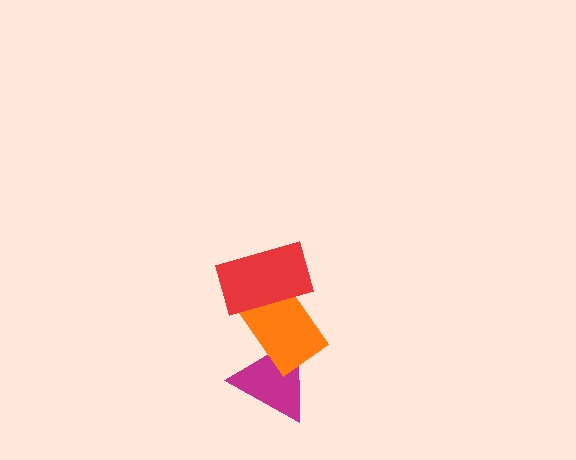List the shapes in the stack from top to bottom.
From top to bottom: the red rectangle, the orange rectangle, the magenta triangle.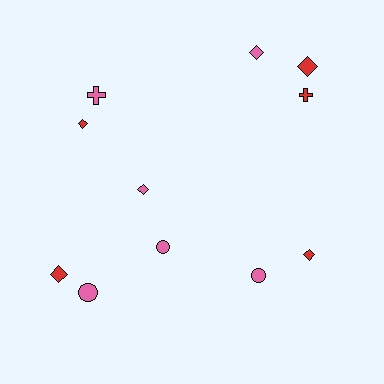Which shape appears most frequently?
Diamond, with 6 objects.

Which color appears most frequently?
Pink, with 6 objects.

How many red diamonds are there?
There are 4 red diamonds.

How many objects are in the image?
There are 11 objects.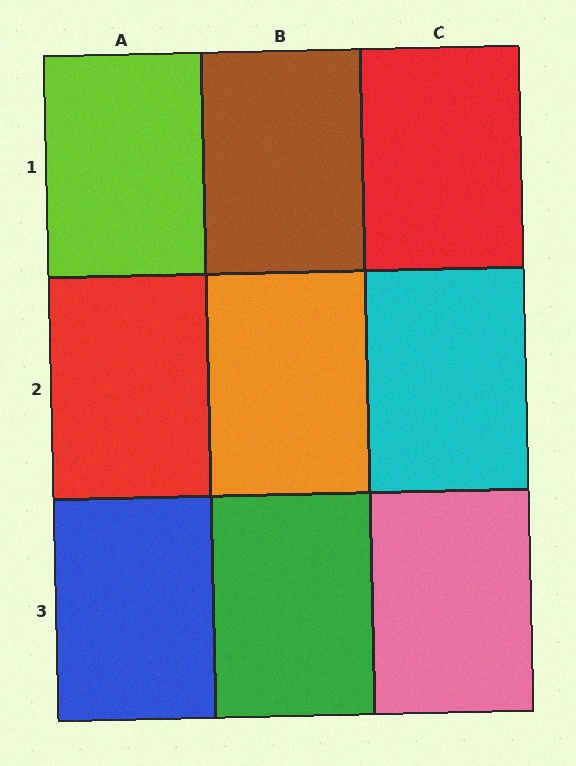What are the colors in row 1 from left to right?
Lime, brown, red.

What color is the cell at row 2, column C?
Cyan.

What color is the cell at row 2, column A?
Red.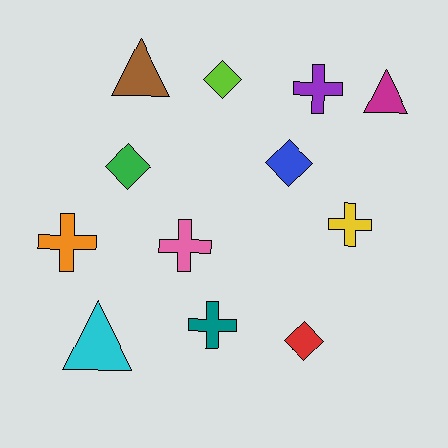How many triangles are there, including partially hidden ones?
There are 3 triangles.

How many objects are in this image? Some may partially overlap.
There are 12 objects.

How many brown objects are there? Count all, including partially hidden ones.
There is 1 brown object.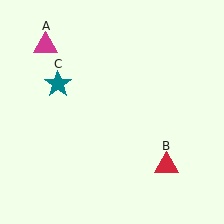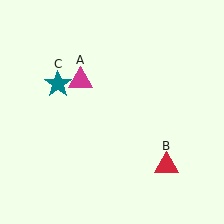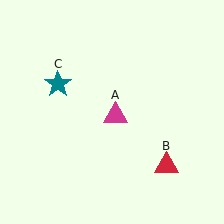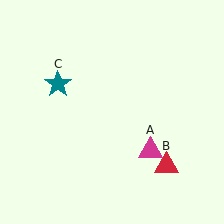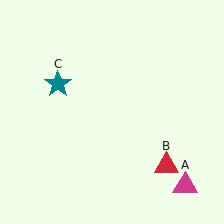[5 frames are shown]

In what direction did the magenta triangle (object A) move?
The magenta triangle (object A) moved down and to the right.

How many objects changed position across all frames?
1 object changed position: magenta triangle (object A).